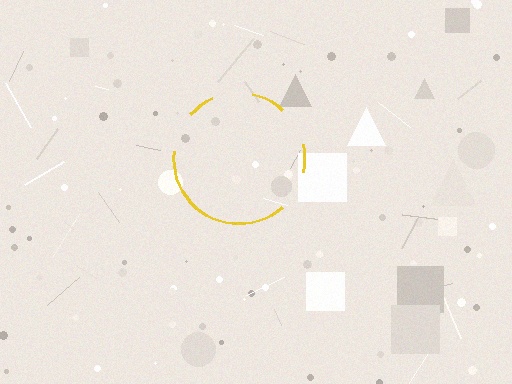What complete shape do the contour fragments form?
The contour fragments form a circle.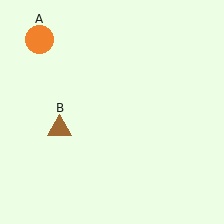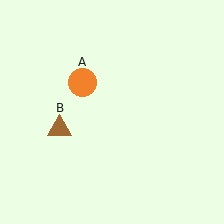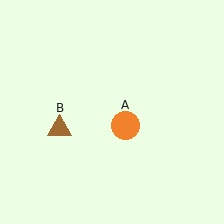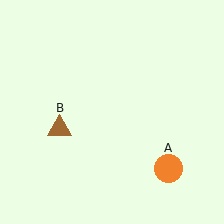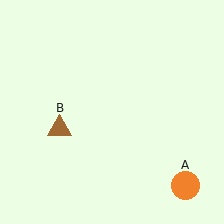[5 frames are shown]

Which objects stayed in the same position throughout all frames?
Brown triangle (object B) remained stationary.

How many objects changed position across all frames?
1 object changed position: orange circle (object A).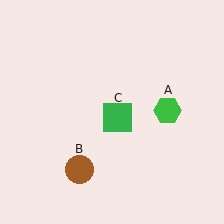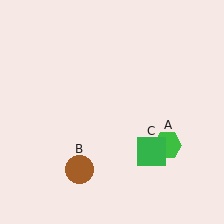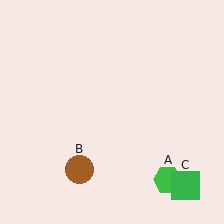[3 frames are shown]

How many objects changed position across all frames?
2 objects changed position: green hexagon (object A), green square (object C).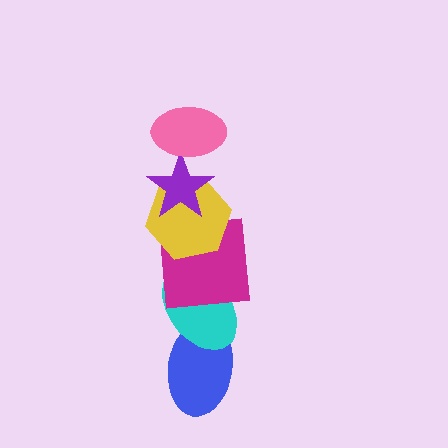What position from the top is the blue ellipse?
The blue ellipse is 6th from the top.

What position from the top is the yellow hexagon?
The yellow hexagon is 3rd from the top.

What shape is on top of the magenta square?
The yellow hexagon is on top of the magenta square.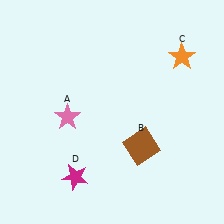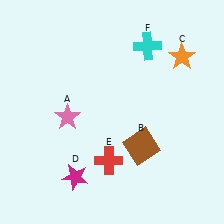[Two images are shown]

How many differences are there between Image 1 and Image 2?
There are 2 differences between the two images.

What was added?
A red cross (E), a cyan cross (F) were added in Image 2.